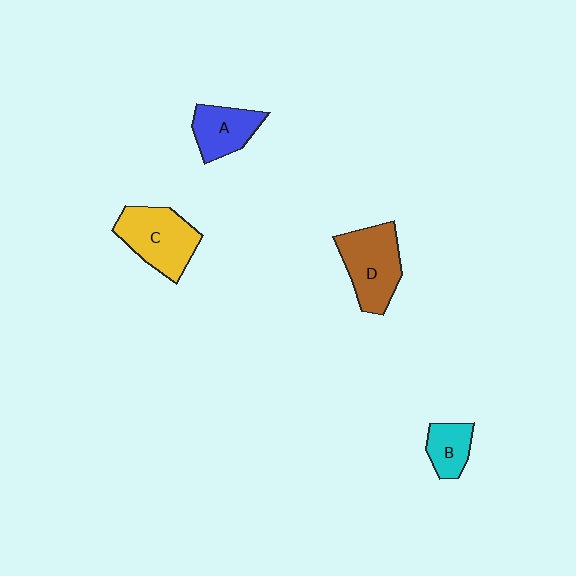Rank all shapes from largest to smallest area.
From largest to smallest: D (brown), C (yellow), A (blue), B (cyan).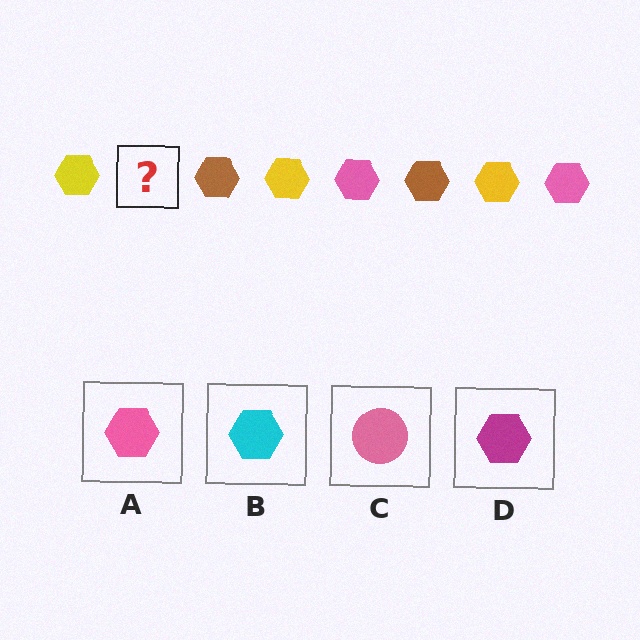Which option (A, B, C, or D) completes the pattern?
A.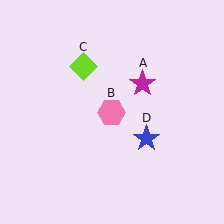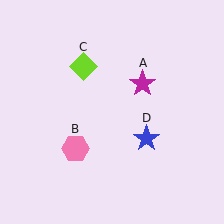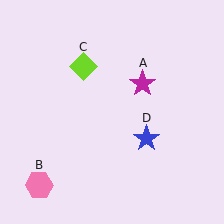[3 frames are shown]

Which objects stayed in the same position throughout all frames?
Magenta star (object A) and lime diamond (object C) and blue star (object D) remained stationary.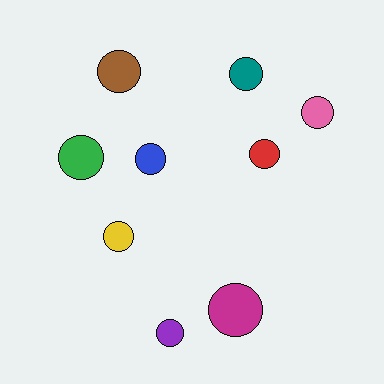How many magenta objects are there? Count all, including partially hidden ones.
There is 1 magenta object.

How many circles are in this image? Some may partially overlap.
There are 9 circles.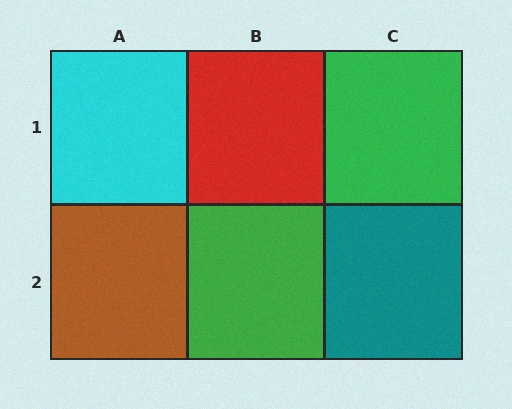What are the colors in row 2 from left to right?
Brown, green, teal.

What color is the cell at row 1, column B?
Red.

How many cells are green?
2 cells are green.